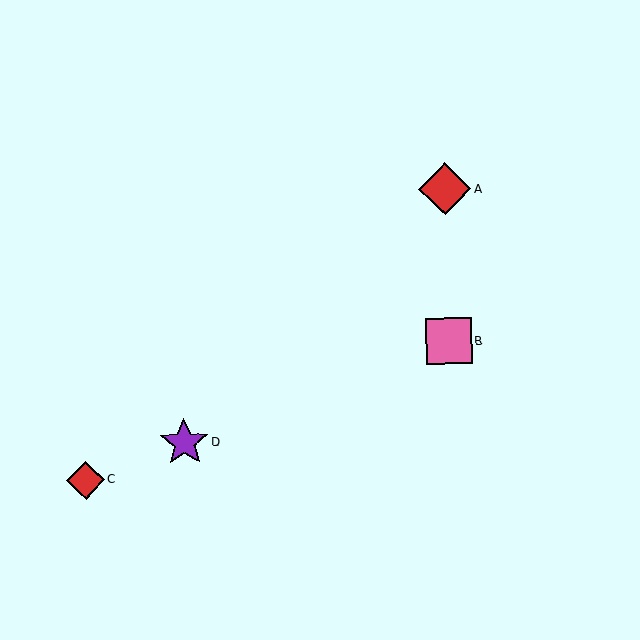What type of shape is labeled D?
Shape D is a purple star.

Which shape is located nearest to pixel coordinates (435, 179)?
The red diamond (labeled A) at (445, 189) is nearest to that location.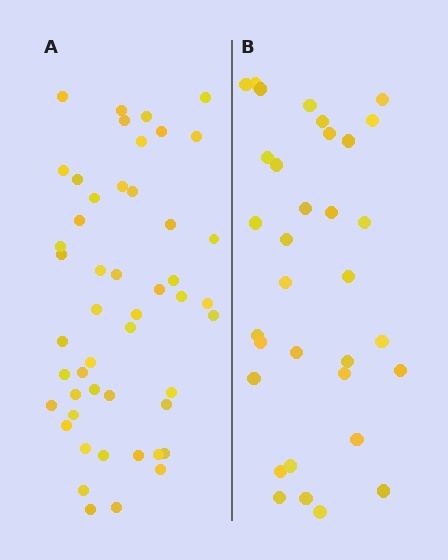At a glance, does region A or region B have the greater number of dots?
Region A (the left region) has more dots.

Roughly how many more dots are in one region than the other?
Region A has approximately 15 more dots than region B.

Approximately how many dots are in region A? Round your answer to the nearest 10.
About 50 dots. (The exact count is 49, which rounds to 50.)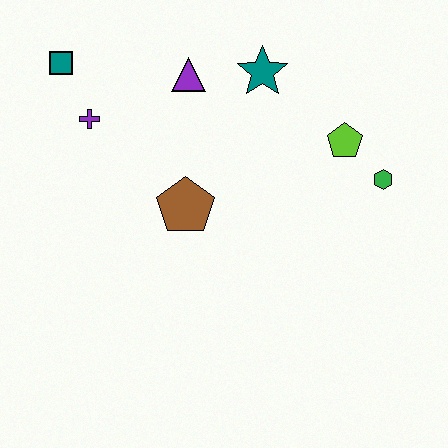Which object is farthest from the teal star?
The teal square is farthest from the teal star.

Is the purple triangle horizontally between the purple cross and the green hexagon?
Yes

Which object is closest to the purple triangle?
The teal star is closest to the purple triangle.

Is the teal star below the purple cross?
No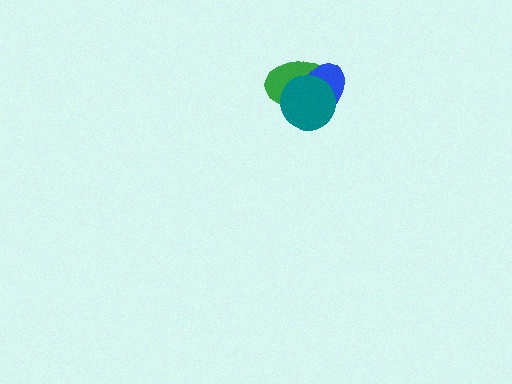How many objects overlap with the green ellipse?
2 objects overlap with the green ellipse.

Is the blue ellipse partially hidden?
Yes, it is partially covered by another shape.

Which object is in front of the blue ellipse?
The teal circle is in front of the blue ellipse.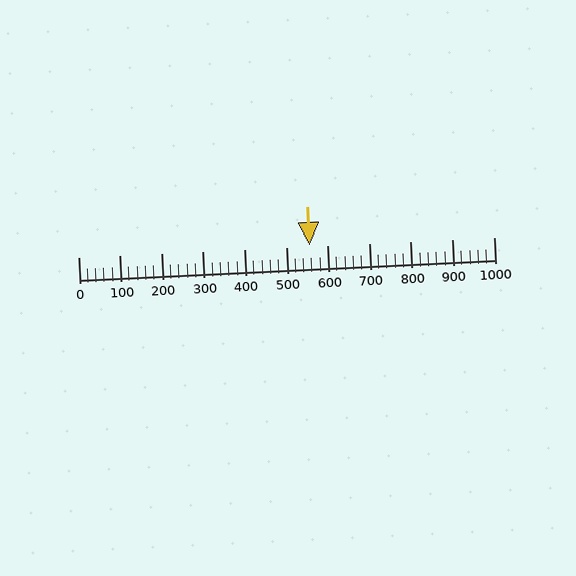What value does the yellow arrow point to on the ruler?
The yellow arrow points to approximately 557.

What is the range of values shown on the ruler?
The ruler shows values from 0 to 1000.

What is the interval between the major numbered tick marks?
The major tick marks are spaced 100 units apart.